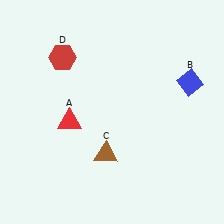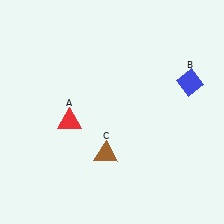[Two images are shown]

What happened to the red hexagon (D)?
The red hexagon (D) was removed in Image 2. It was in the top-left area of Image 1.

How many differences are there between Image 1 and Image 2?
There is 1 difference between the two images.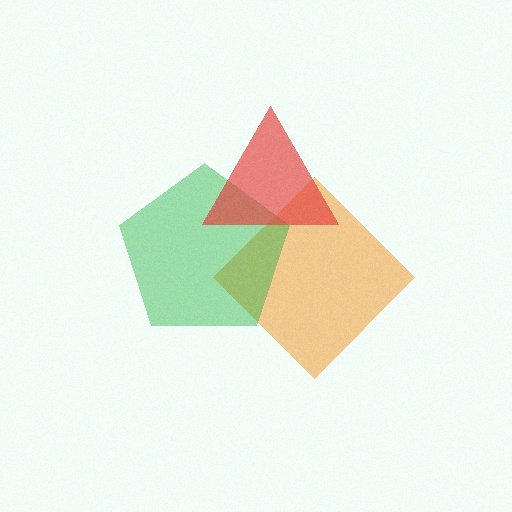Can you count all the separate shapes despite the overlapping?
Yes, there are 3 separate shapes.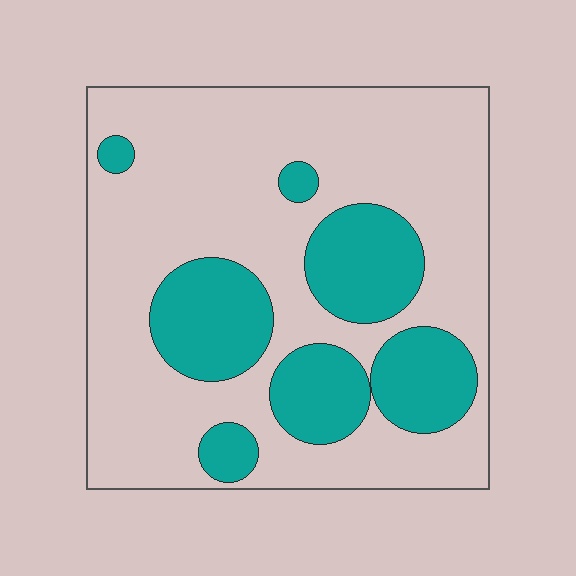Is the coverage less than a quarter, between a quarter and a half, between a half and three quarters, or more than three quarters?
Between a quarter and a half.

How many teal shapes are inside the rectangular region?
7.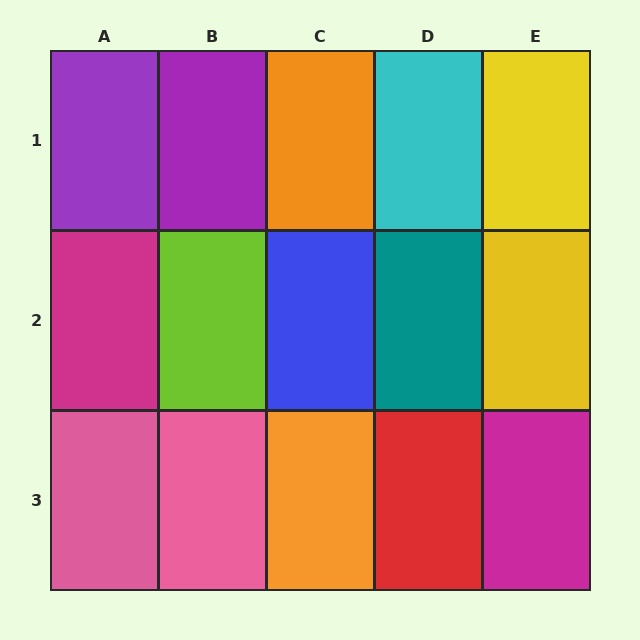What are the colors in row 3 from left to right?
Pink, pink, orange, red, magenta.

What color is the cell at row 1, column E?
Yellow.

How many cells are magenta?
2 cells are magenta.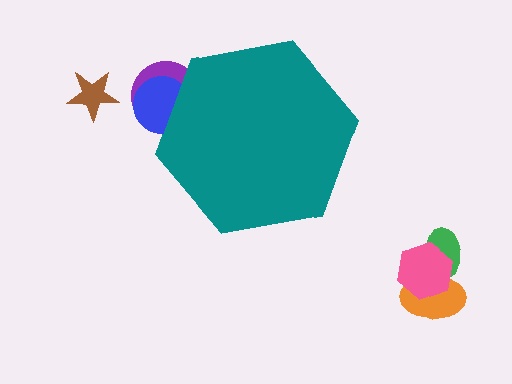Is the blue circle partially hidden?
Yes, the blue circle is partially hidden behind the teal hexagon.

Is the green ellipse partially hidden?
No, the green ellipse is fully visible.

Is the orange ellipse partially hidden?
No, the orange ellipse is fully visible.